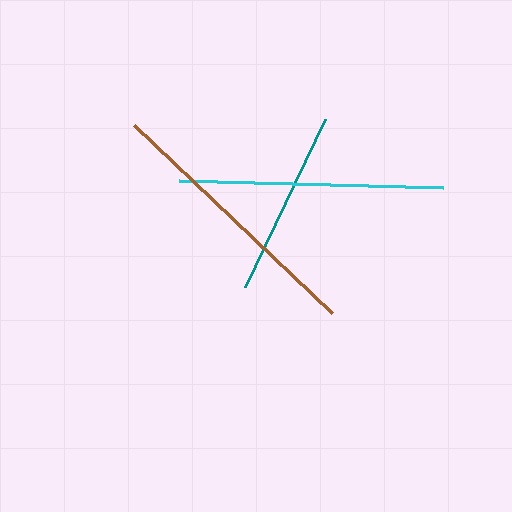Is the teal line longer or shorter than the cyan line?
The cyan line is longer than the teal line.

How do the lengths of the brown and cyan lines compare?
The brown and cyan lines are approximately the same length.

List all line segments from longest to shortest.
From longest to shortest: brown, cyan, teal.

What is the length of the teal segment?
The teal segment is approximately 186 pixels long.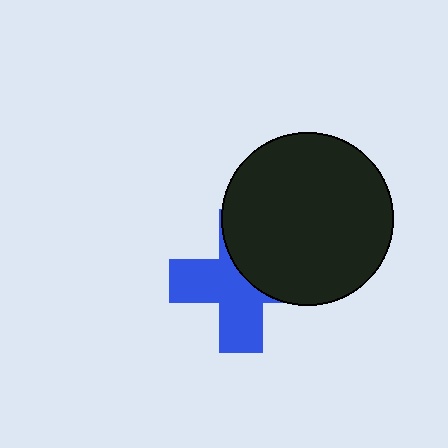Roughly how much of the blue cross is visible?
About half of it is visible (roughly 56%).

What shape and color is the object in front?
The object in front is a black circle.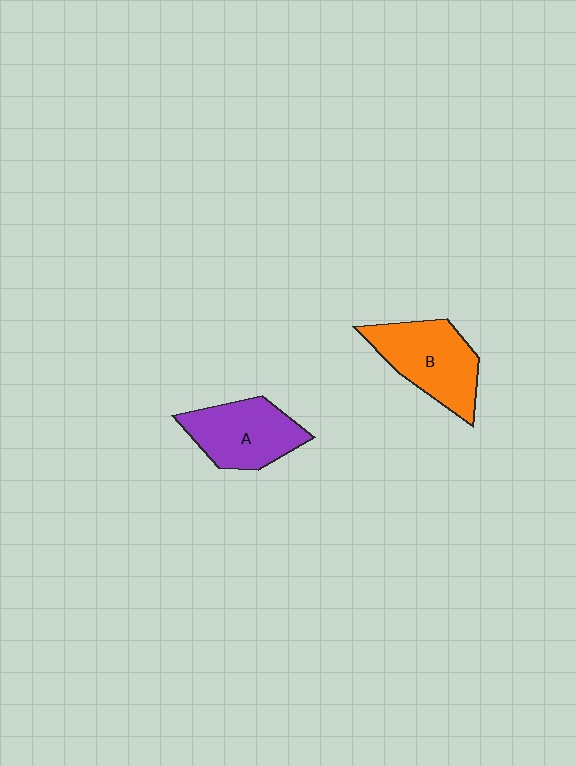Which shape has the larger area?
Shape B (orange).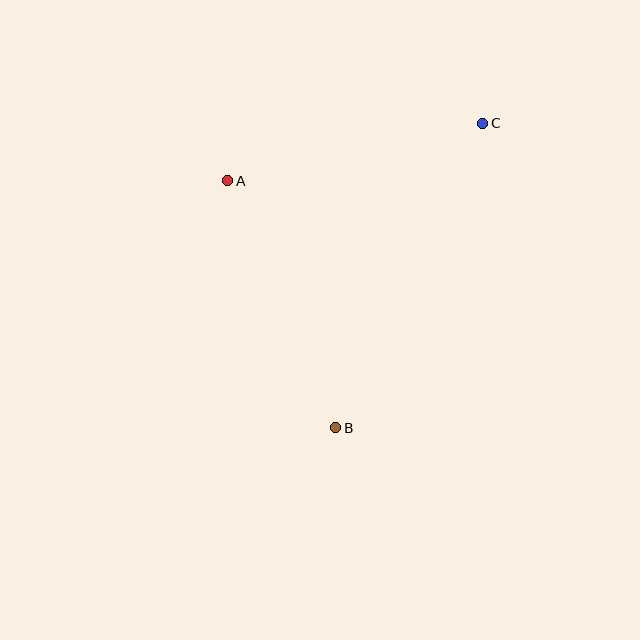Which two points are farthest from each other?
Points B and C are farthest from each other.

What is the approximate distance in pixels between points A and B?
The distance between A and B is approximately 269 pixels.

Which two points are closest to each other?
Points A and C are closest to each other.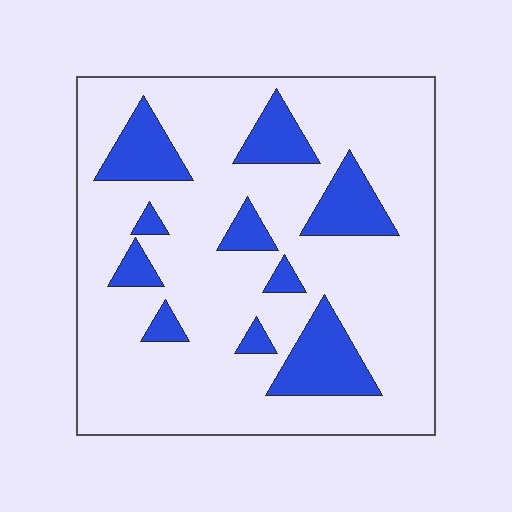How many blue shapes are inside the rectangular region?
10.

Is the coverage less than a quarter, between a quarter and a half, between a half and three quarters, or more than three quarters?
Less than a quarter.